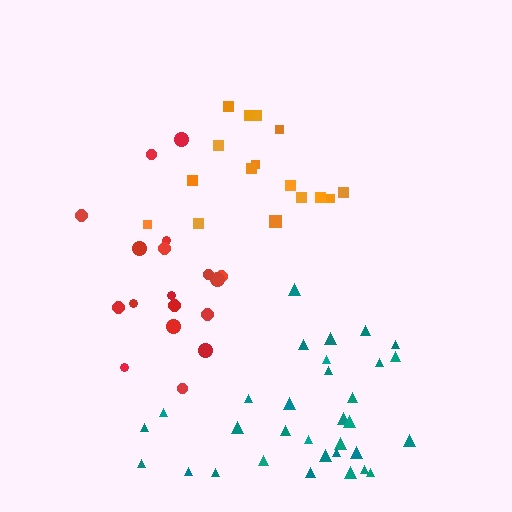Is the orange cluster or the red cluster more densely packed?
Red.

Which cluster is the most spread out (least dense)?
Orange.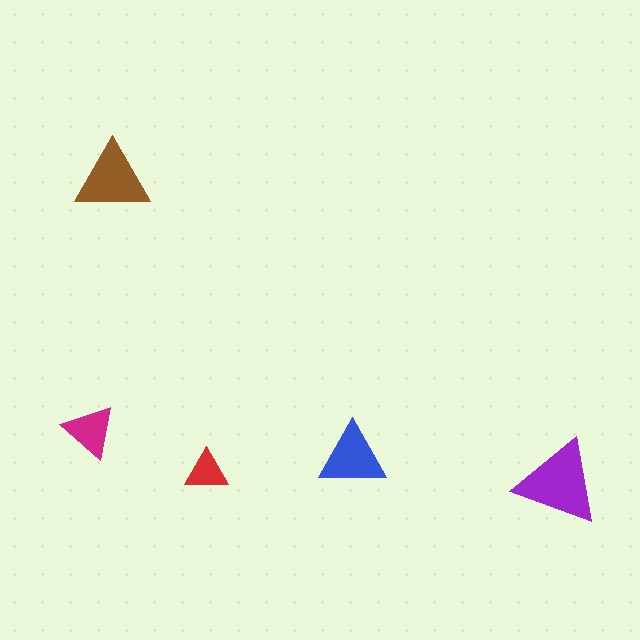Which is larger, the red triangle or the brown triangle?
The brown one.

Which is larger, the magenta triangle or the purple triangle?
The purple one.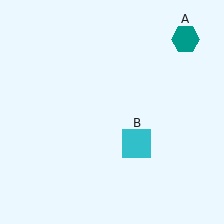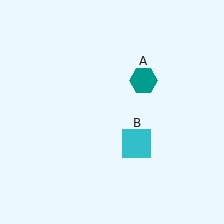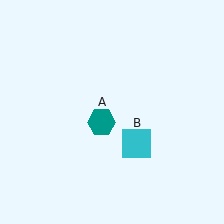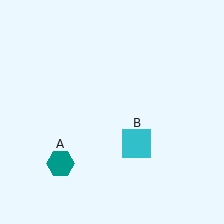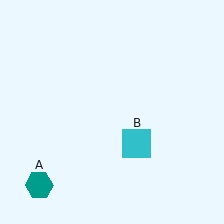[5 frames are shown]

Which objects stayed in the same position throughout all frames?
Cyan square (object B) remained stationary.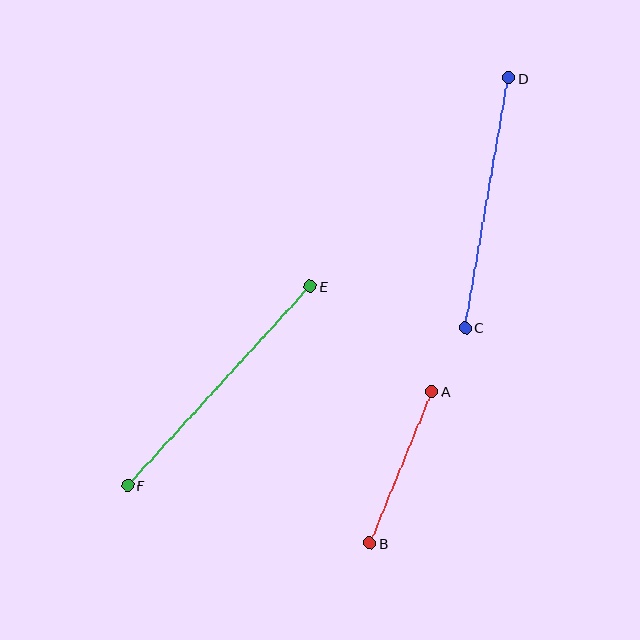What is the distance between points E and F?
The distance is approximately 270 pixels.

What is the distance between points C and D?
The distance is approximately 254 pixels.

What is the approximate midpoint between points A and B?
The midpoint is at approximately (401, 467) pixels.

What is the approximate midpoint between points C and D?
The midpoint is at approximately (487, 203) pixels.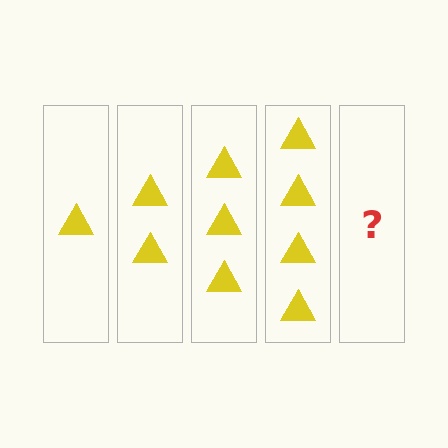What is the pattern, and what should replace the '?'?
The pattern is that each step adds one more triangle. The '?' should be 5 triangles.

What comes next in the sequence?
The next element should be 5 triangles.